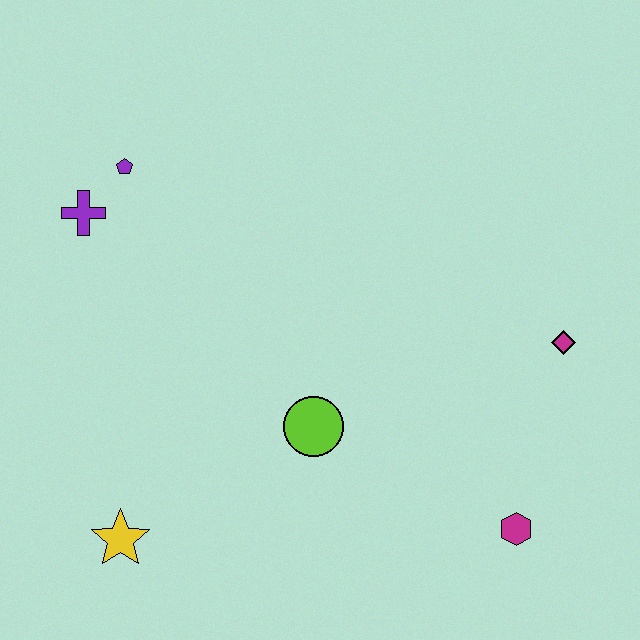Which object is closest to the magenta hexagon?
The magenta diamond is closest to the magenta hexagon.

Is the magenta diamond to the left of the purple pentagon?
No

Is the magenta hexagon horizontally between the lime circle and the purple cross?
No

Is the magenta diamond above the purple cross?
No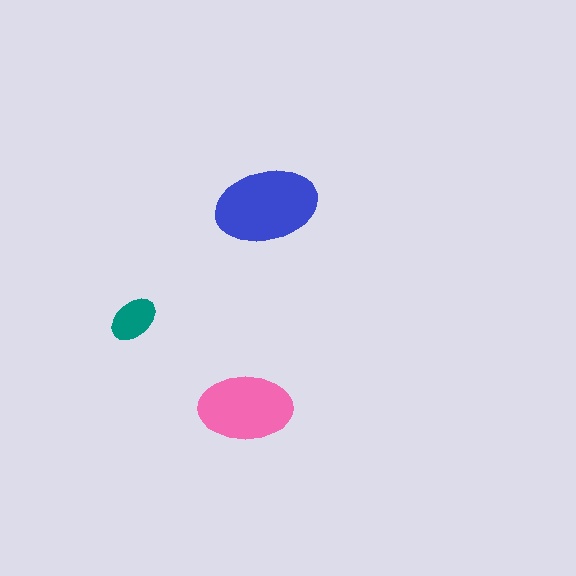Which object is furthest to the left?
The teal ellipse is leftmost.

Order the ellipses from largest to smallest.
the blue one, the pink one, the teal one.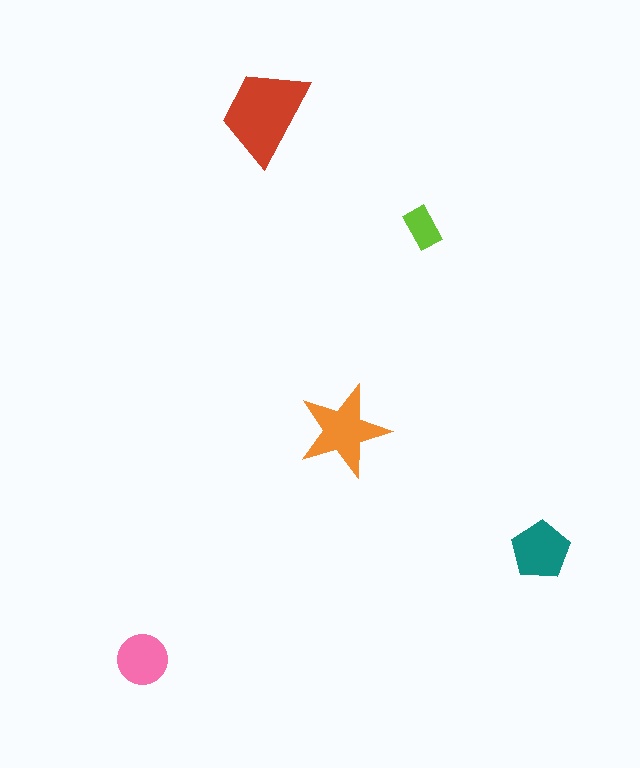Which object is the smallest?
The lime rectangle.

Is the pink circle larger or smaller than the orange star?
Smaller.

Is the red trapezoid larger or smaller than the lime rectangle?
Larger.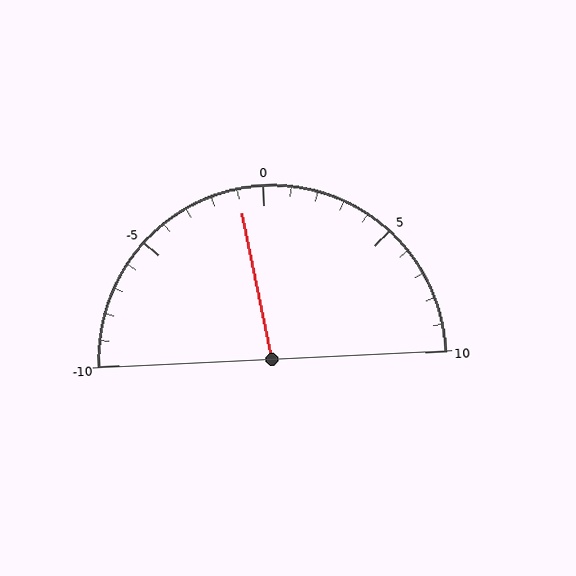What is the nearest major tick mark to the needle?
The nearest major tick mark is 0.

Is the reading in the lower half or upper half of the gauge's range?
The reading is in the lower half of the range (-10 to 10).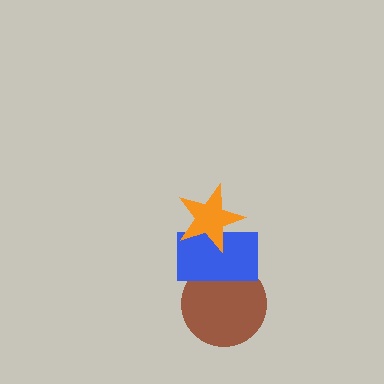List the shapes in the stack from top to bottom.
From top to bottom: the orange star, the blue rectangle, the brown circle.